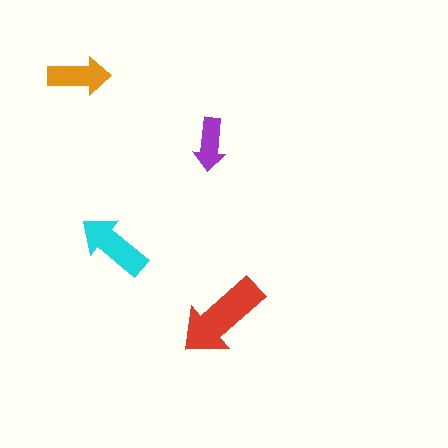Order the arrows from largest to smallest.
the red one, the cyan one, the orange one, the purple one.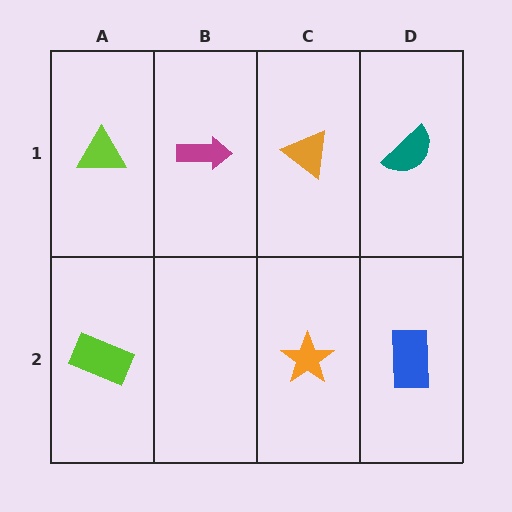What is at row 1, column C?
An orange triangle.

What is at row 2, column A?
A lime rectangle.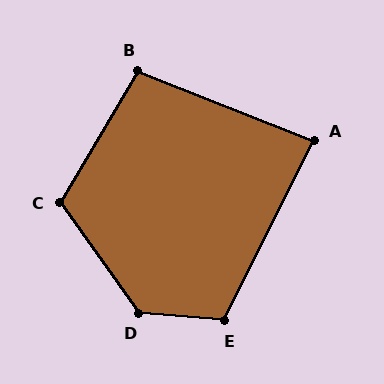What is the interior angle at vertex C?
Approximately 114 degrees (obtuse).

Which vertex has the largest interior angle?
D, at approximately 130 degrees.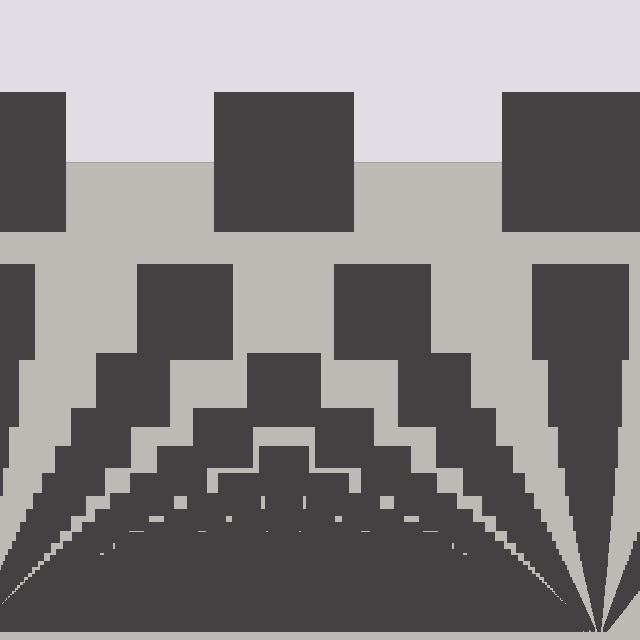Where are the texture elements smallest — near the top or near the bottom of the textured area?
Near the bottom.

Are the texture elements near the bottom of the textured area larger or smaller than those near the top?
Smaller. The gradient is inverted — elements near the bottom are smaller and denser.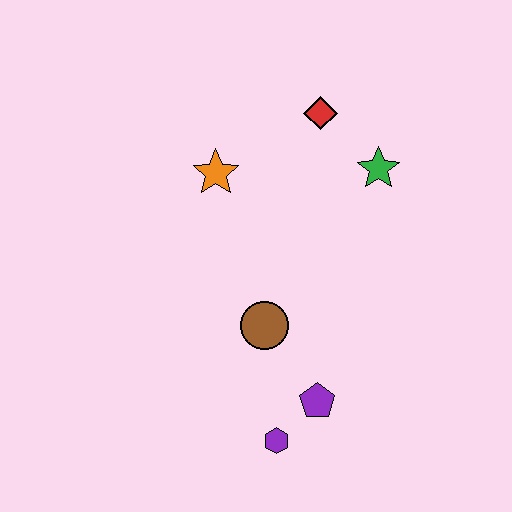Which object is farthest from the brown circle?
The red diamond is farthest from the brown circle.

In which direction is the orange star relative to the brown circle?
The orange star is above the brown circle.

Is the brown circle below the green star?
Yes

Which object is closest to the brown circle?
The purple pentagon is closest to the brown circle.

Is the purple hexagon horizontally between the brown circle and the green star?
Yes